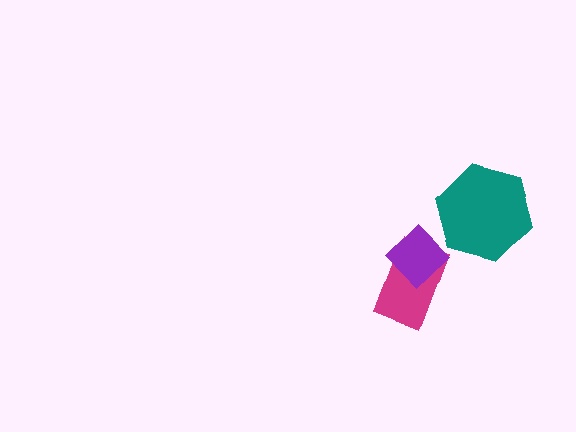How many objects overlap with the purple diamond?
1 object overlaps with the purple diamond.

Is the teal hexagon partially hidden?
No, no other shape covers it.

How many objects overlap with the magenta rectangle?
1 object overlaps with the magenta rectangle.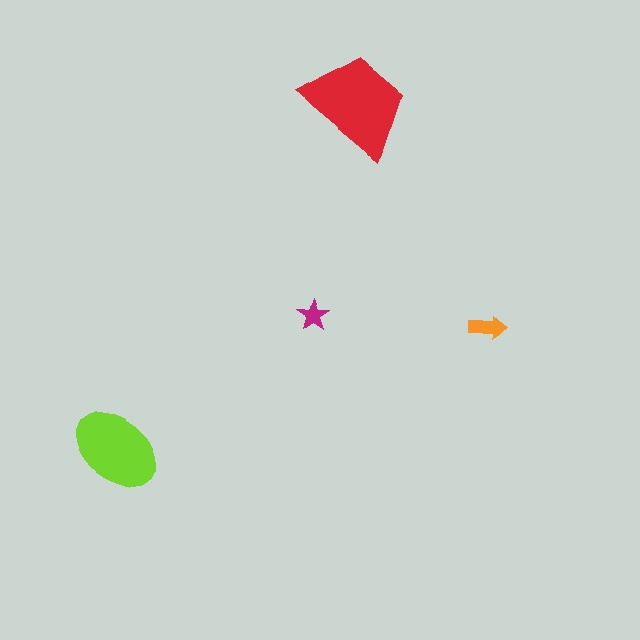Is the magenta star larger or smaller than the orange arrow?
Smaller.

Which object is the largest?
The red trapezoid.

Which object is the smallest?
The magenta star.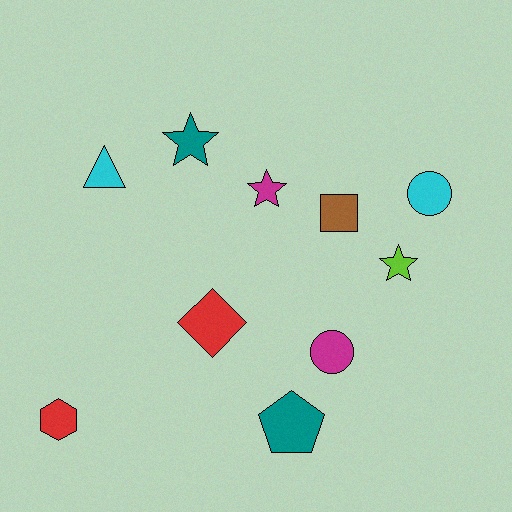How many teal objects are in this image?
There are 2 teal objects.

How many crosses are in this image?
There are no crosses.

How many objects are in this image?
There are 10 objects.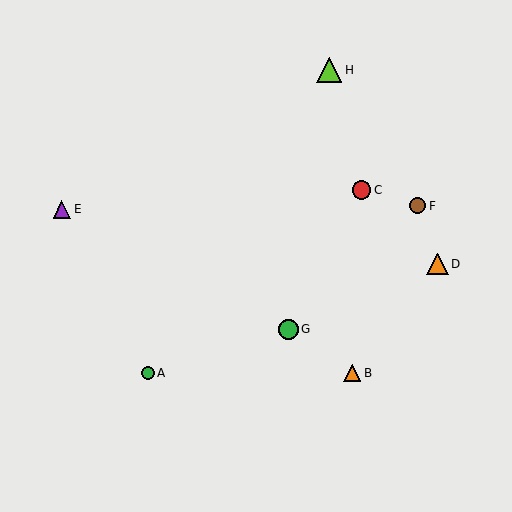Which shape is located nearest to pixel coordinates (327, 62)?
The lime triangle (labeled H) at (329, 70) is nearest to that location.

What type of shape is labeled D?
Shape D is an orange triangle.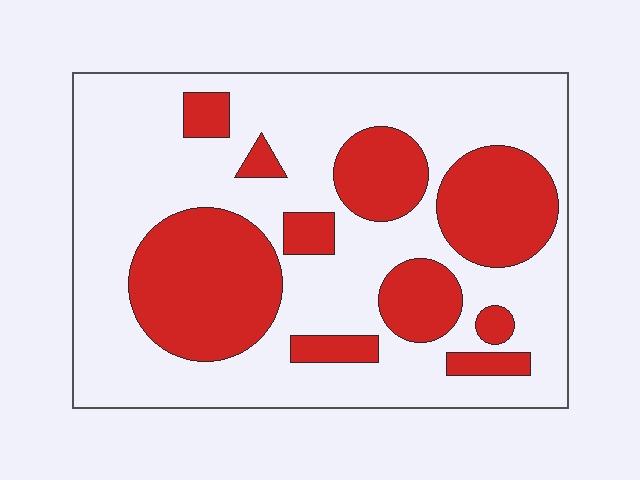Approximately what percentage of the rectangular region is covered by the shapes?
Approximately 35%.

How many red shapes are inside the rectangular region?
10.